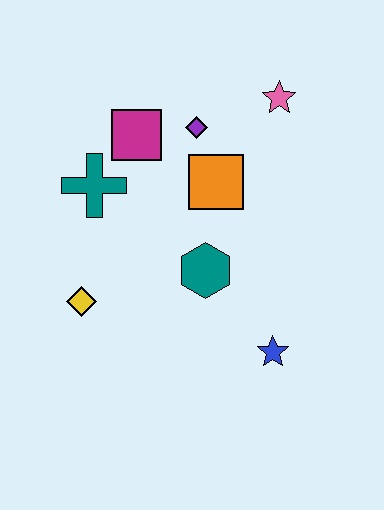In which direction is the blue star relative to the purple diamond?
The blue star is below the purple diamond.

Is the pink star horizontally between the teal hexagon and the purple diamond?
No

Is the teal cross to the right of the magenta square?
No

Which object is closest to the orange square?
The purple diamond is closest to the orange square.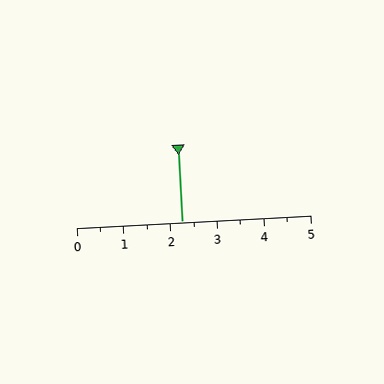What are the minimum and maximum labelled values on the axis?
The axis runs from 0 to 5.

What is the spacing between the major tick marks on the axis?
The major ticks are spaced 1 apart.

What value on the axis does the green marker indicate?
The marker indicates approximately 2.2.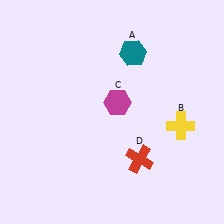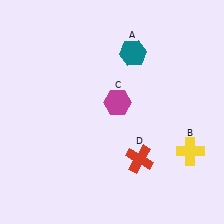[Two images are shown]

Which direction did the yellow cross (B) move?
The yellow cross (B) moved down.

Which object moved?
The yellow cross (B) moved down.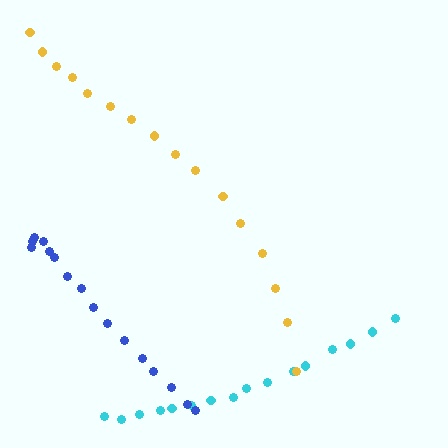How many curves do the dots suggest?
There are 3 distinct paths.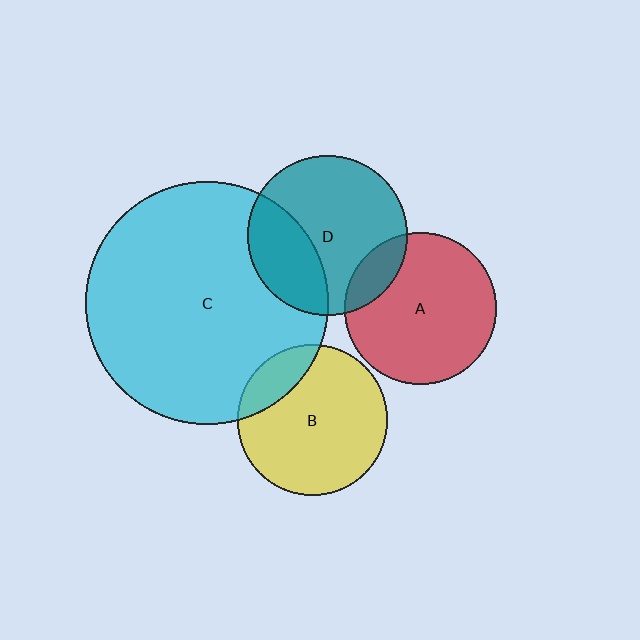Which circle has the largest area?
Circle C (cyan).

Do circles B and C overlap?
Yes.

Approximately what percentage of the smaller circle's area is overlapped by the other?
Approximately 15%.